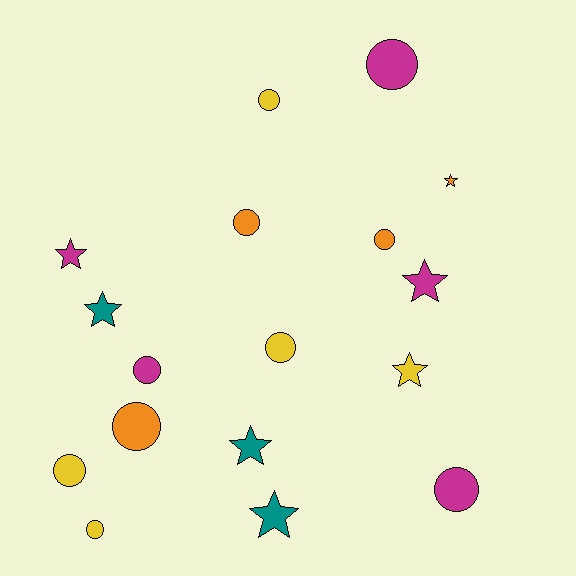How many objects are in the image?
There are 17 objects.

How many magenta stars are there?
There are 2 magenta stars.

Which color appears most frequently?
Yellow, with 5 objects.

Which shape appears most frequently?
Circle, with 10 objects.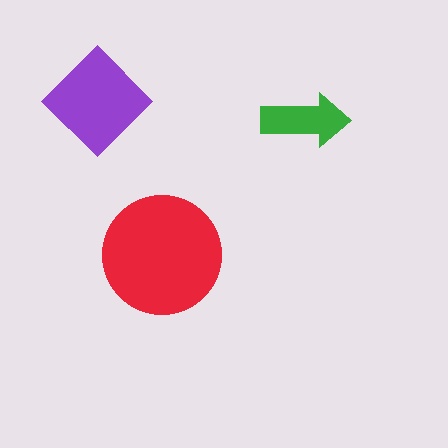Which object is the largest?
The red circle.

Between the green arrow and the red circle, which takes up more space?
The red circle.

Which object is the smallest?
The green arrow.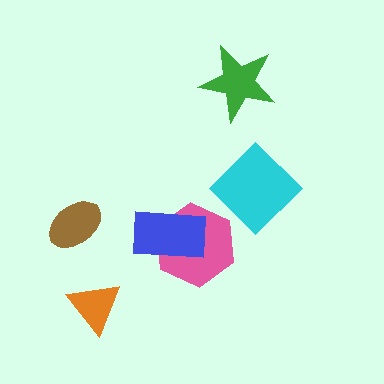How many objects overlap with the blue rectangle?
1 object overlaps with the blue rectangle.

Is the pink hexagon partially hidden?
Yes, it is partially covered by another shape.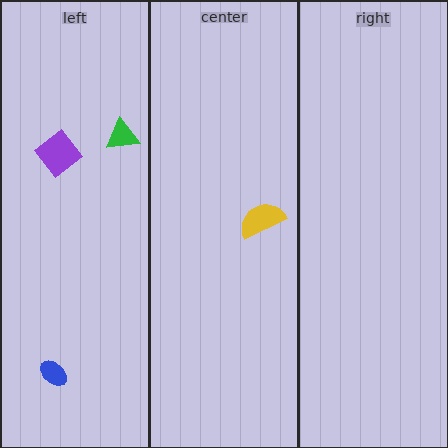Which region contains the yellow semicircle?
The center region.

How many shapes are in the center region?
1.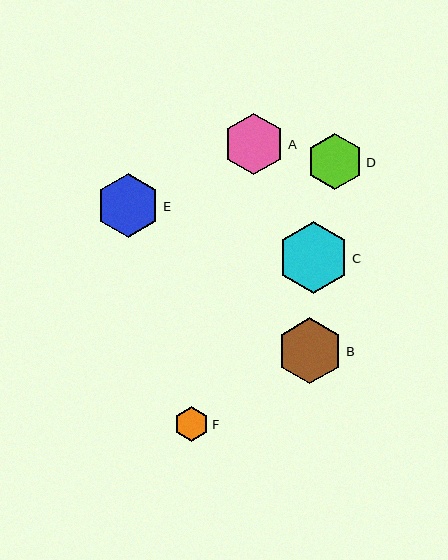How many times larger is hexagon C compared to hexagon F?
Hexagon C is approximately 2.0 times the size of hexagon F.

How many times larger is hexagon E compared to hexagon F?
Hexagon E is approximately 1.8 times the size of hexagon F.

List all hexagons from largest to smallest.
From largest to smallest: C, B, E, A, D, F.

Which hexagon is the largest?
Hexagon C is the largest with a size of approximately 71 pixels.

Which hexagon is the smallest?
Hexagon F is the smallest with a size of approximately 35 pixels.